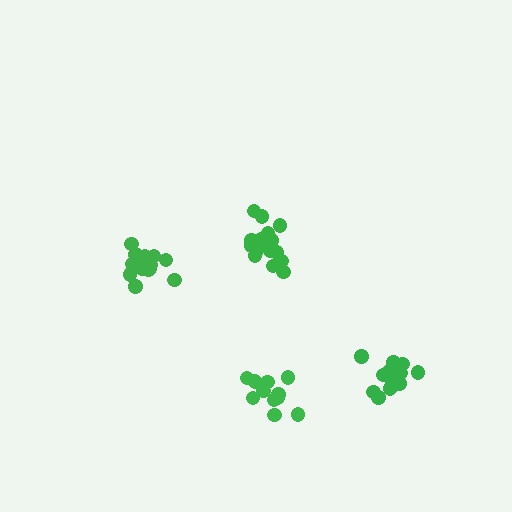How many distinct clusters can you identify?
There are 4 distinct clusters.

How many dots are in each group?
Group 1: 11 dots, Group 2: 14 dots, Group 3: 17 dots, Group 4: 15 dots (57 total).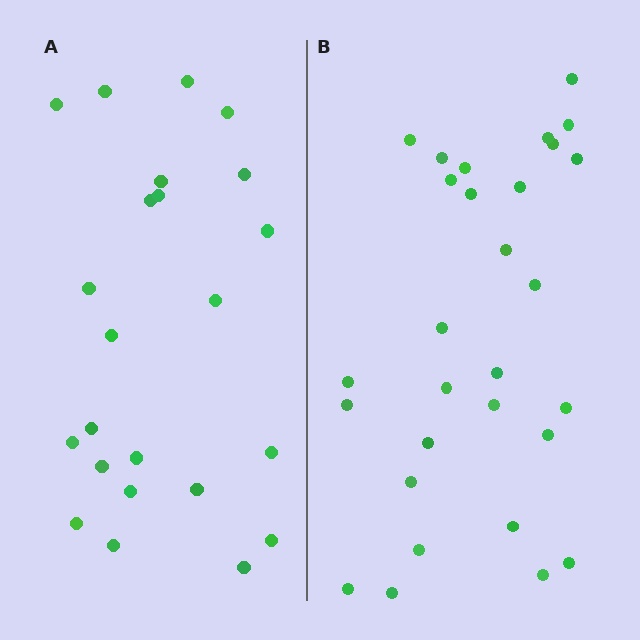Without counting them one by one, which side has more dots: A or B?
Region B (the right region) has more dots.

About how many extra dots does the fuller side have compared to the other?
Region B has about 6 more dots than region A.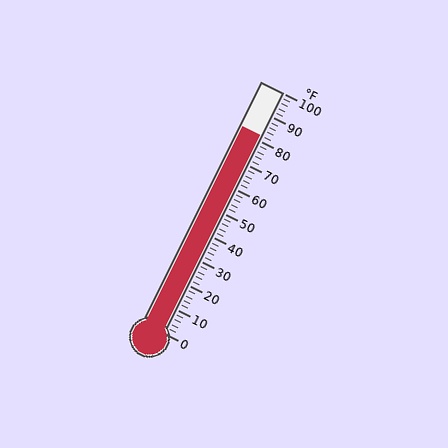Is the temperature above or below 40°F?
The temperature is above 40°F.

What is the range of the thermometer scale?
The thermometer scale ranges from 0°F to 100°F.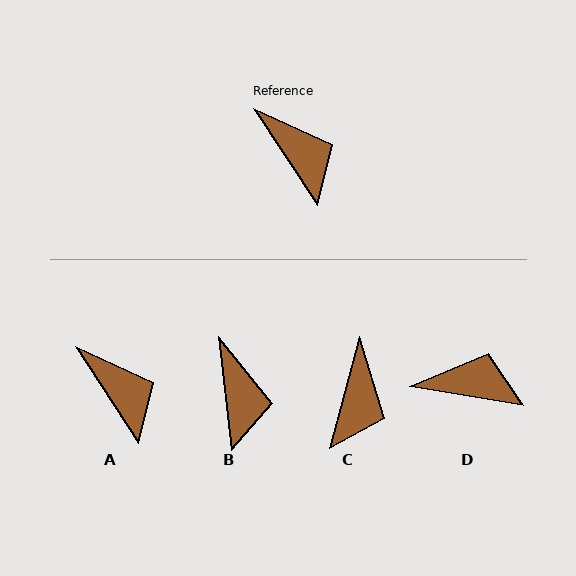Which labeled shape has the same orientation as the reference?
A.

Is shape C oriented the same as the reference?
No, it is off by about 48 degrees.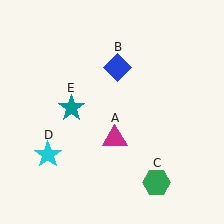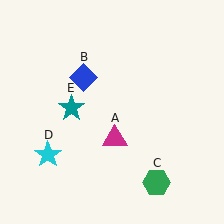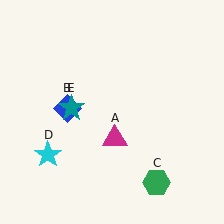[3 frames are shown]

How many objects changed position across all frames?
1 object changed position: blue diamond (object B).